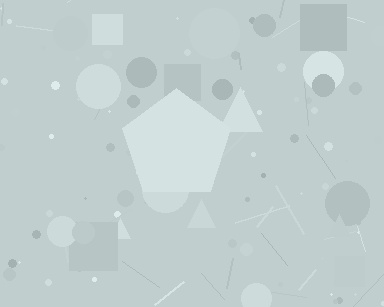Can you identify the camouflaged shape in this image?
The camouflaged shape is a pentagon.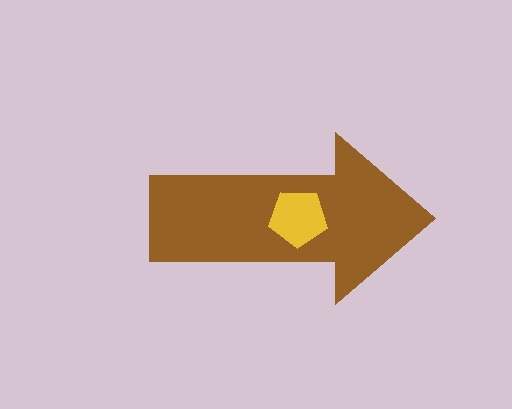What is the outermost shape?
The brown arrow.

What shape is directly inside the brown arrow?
The yellow pentagon.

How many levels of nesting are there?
2.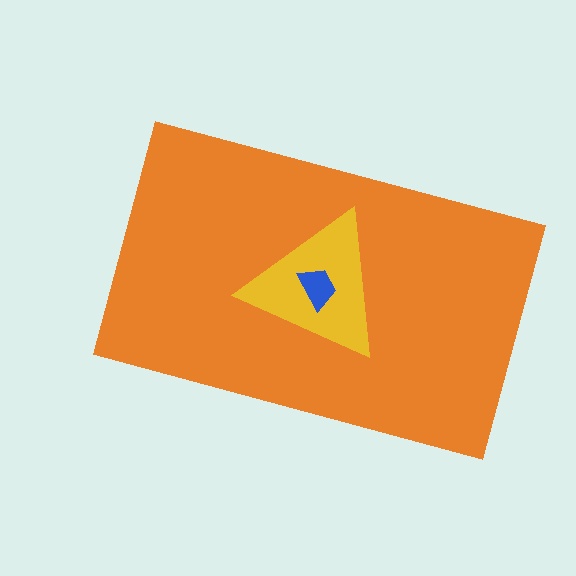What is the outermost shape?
The orange rectangle.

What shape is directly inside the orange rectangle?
The yellow triangle.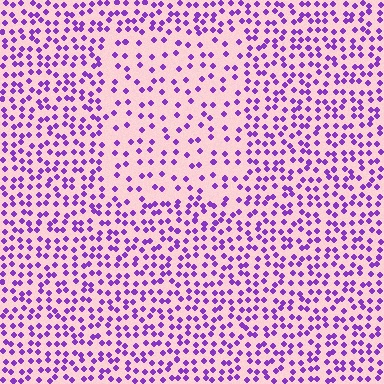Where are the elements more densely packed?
The elements are more densely packed outside the rectangle boundary.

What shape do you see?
I see a rectangle.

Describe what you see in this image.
The image contains small purple elements arranged at two different densities. A rectangle-shaped region is visible where the elements are less densely packed than the surrounding area.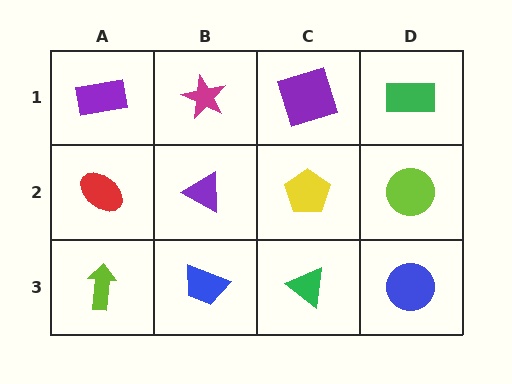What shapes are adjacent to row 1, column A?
A red ellipse (row 2, column A), a magenta star (row 1, column B).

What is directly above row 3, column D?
A lime circle.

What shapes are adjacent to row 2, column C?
A purple square (row 1, column C), a green triangle (row 3, column C), a purple triangle (row 2, column B), a lime circle (row 2, column D).